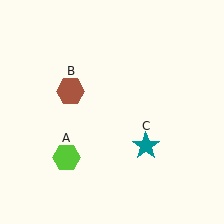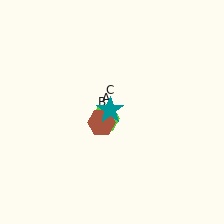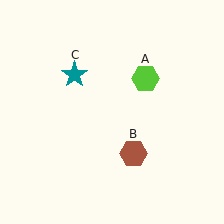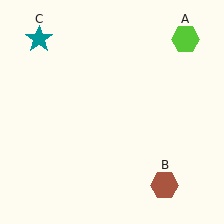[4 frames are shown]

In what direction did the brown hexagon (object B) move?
The brown hexagon (object B) moved down and to the right.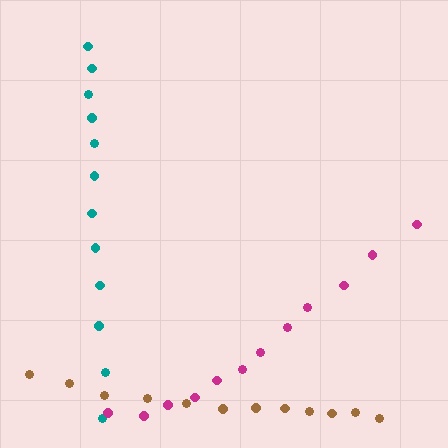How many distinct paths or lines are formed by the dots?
There are 3 distinct paths.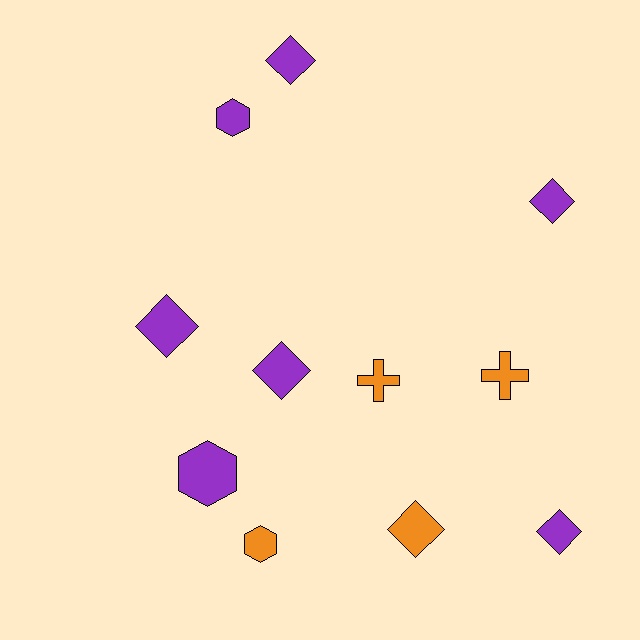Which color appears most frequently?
Purple, with 7 objects.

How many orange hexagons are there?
There is 1 orange hexagon.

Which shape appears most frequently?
Diamond, with 6 objects.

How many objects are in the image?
There are 11 objects.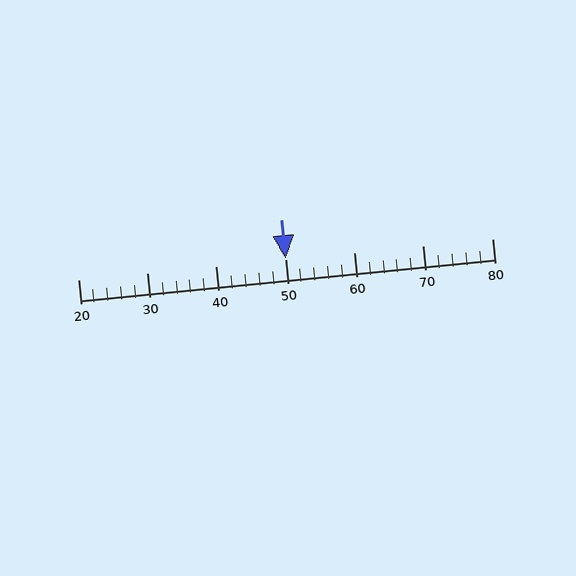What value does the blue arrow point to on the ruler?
The blue arrow points to approximately 50.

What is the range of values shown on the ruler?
The ruler shows values from 20 to 80.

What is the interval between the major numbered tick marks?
The major tick marks are spaced 10 units apart.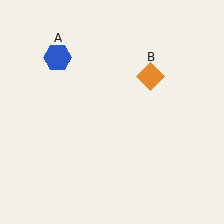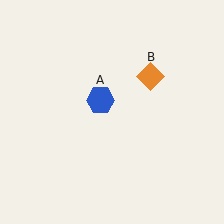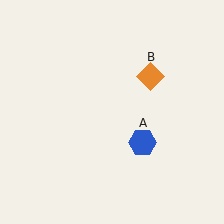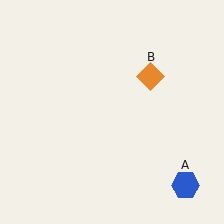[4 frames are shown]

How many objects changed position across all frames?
1 object changed position: blue hexagon (object A).